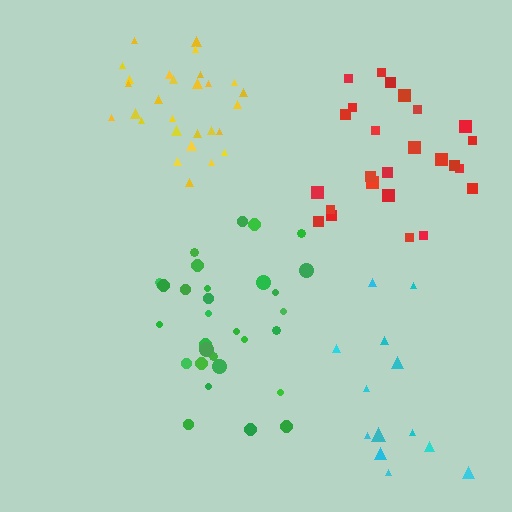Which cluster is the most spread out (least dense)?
Cyan.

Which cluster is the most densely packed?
Yellow.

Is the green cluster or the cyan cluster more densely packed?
Green.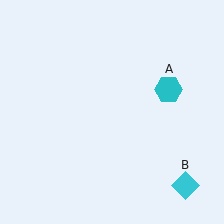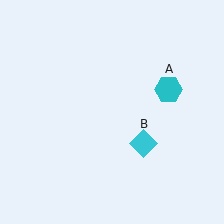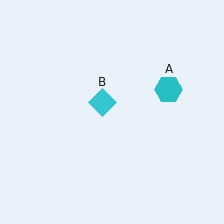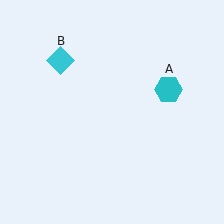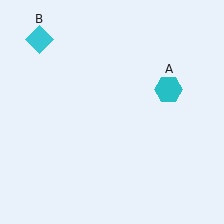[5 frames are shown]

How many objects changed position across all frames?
1 object changed position: cyan diamond (object B).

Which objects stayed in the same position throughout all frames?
Cyan hexagon (object A) remained stationary.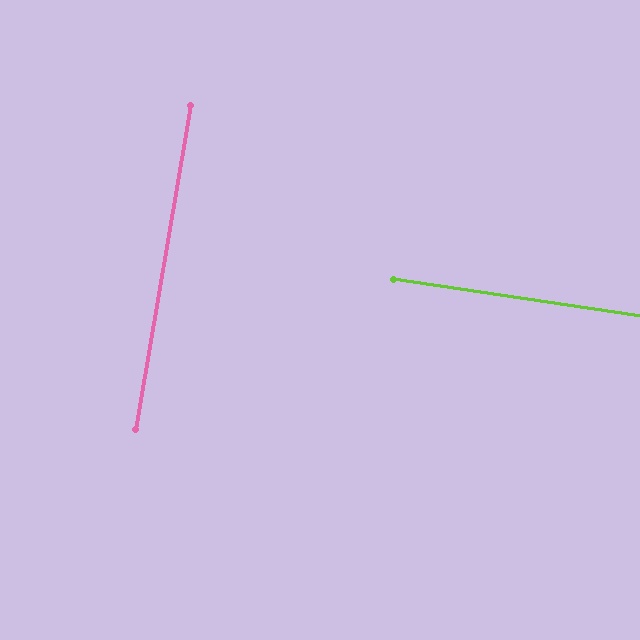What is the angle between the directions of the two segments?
Approximately 89 degrees.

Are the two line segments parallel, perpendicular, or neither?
Perpendicular — they meet at approximately 89°.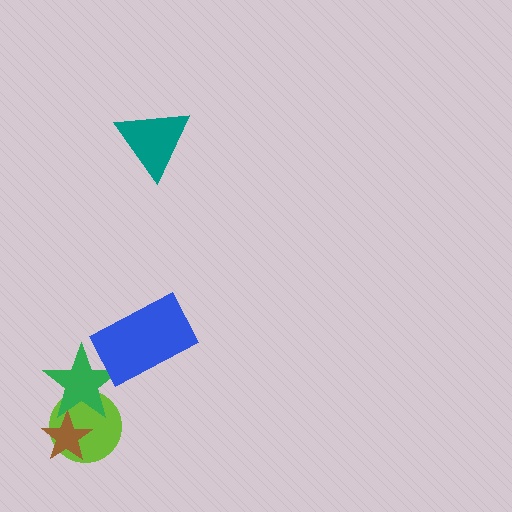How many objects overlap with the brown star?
2 objects overlap with the brown star.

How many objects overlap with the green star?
3 objects overlap with the green star.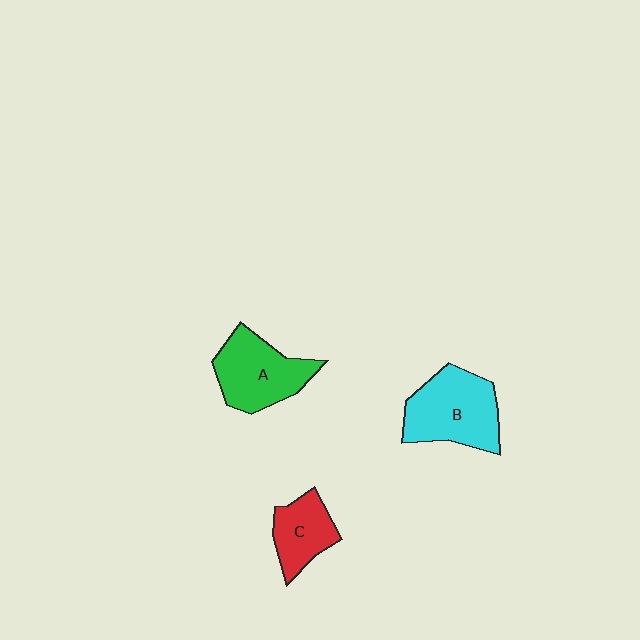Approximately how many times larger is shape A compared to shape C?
Approximately 1.5 times.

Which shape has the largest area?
Shape B (cyan).